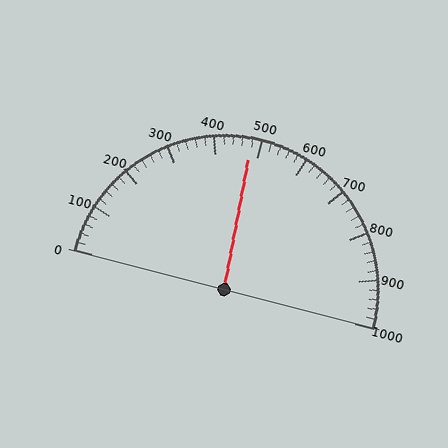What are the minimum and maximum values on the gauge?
The gauge ranges from 0 to 1000.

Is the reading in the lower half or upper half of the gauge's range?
The reading is in the lower half of the range (0 to 1000).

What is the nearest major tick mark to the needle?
The nearest major tick mark is 500.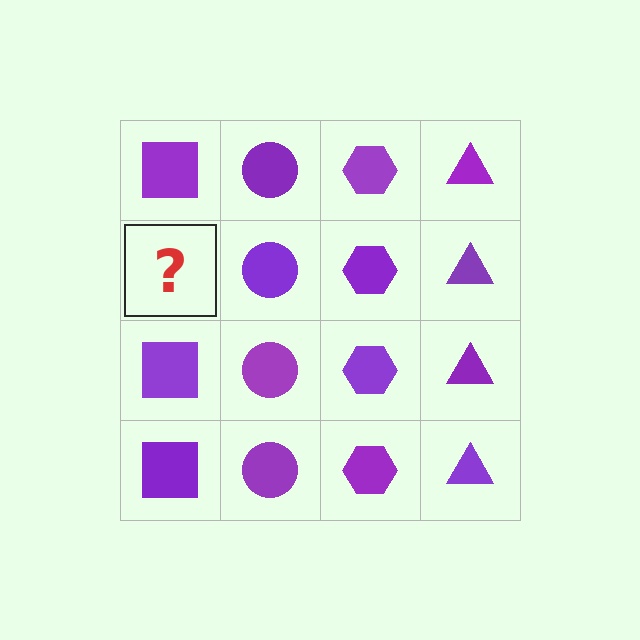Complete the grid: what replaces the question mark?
The question mark should be replaced with a purple square.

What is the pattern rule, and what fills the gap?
The rule is that each column has a consistent shape. The gap should be filled with a purple square.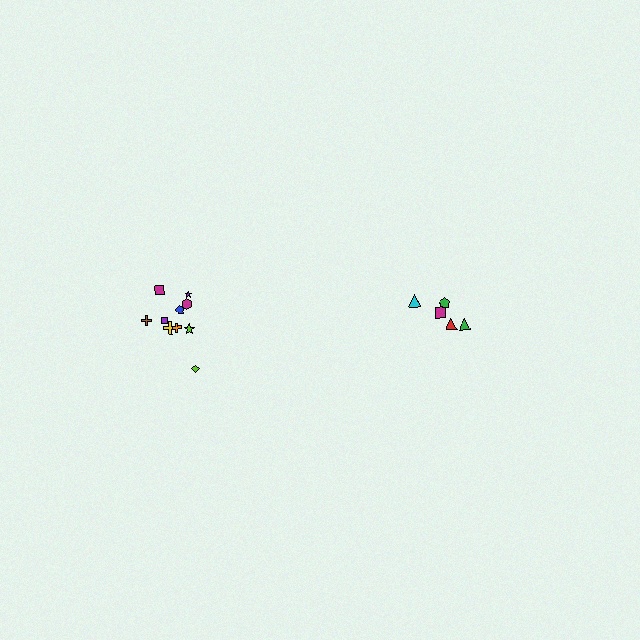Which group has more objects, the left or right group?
The left group.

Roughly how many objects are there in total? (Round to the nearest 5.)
Roughly 15 objects in total.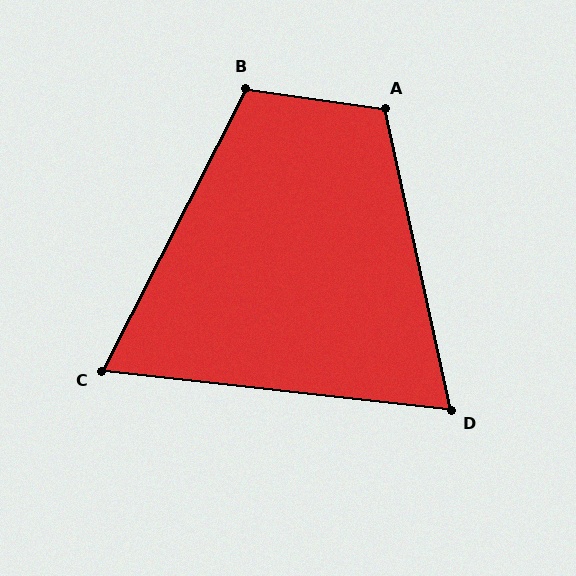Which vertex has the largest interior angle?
A, at approximately 111 degrees.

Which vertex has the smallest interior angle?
C, at approximately 69 degrees.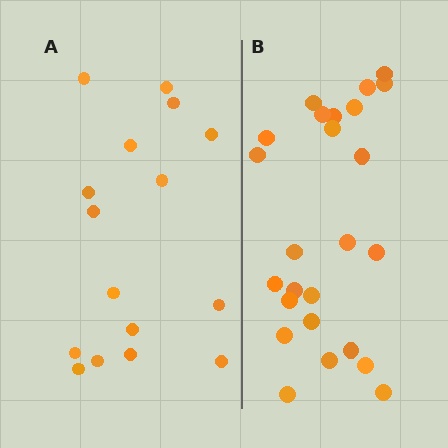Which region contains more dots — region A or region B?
Region B (the right region) has more dots.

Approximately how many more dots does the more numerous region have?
Region B has roughly 8 or so more dots than region A.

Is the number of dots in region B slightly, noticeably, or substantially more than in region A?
Region B has substantially more. The ratio is roughly 1.6 to 1.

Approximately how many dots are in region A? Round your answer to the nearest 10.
About 20 dots. (The exact count is 16, which rounds to 20.)